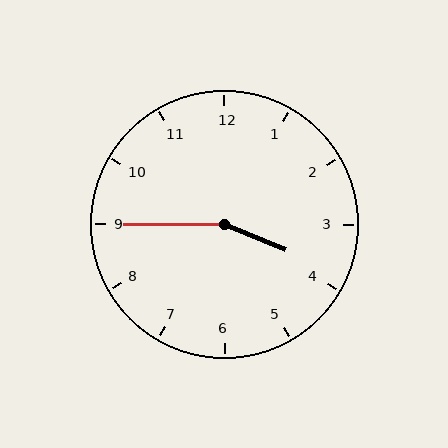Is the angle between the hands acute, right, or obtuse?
It is obtuse.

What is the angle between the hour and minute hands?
Approximately 158 degrees.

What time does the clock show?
3:45.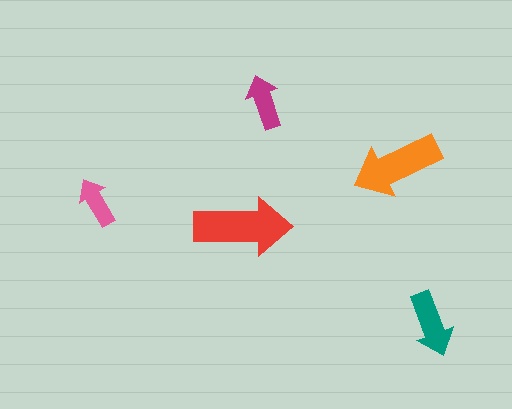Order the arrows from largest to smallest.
the red one, the orange one, the teal one, the magenta one, the pink one.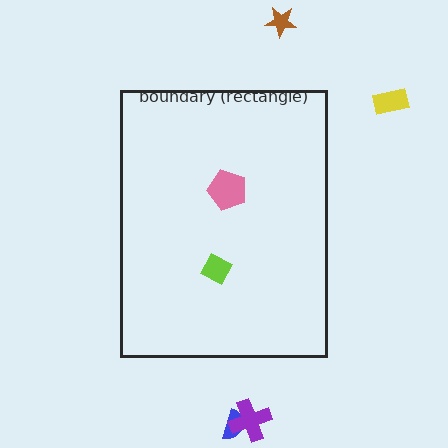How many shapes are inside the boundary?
2 inside, 4 outside.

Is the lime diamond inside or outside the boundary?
Inside.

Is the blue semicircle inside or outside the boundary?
Outside.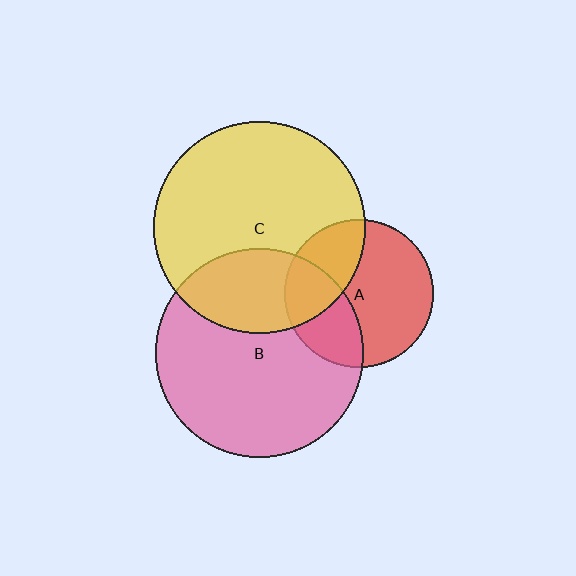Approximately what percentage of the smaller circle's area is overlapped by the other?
Approximately 35%.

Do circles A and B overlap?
Yes.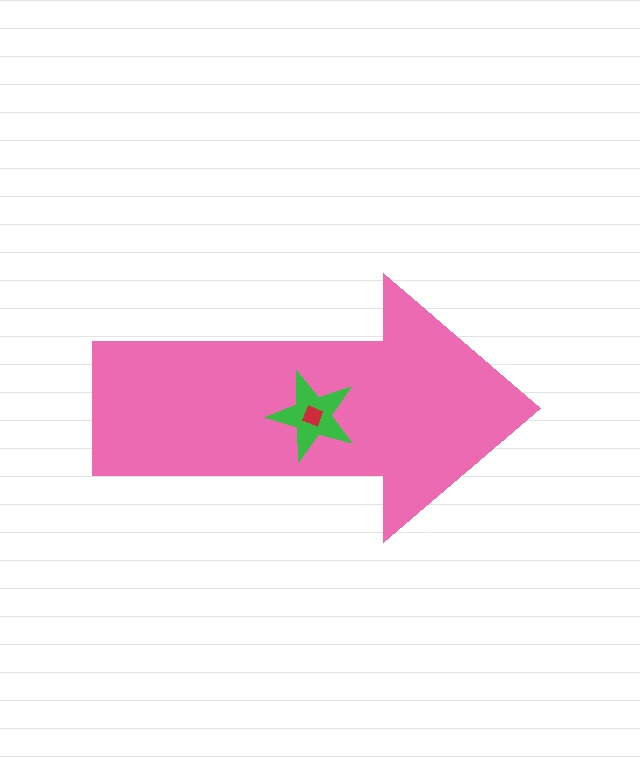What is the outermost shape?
The pink arrow.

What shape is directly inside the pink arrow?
The green star.